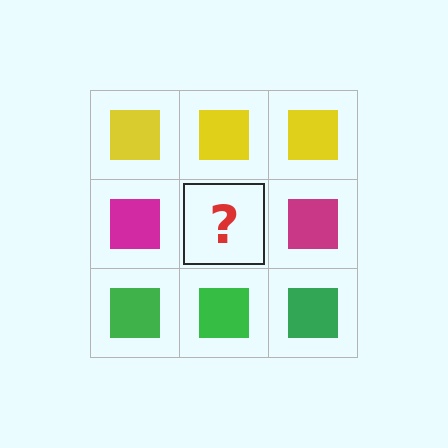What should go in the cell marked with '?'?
The missing cell should contain a magenta square.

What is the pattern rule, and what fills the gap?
The rule is that each row has a consistent color. The gap should be filled with a magenta square.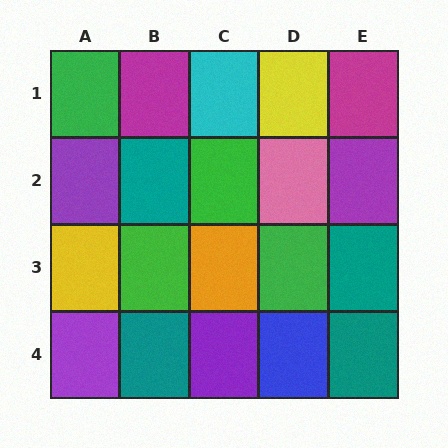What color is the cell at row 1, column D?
Yellow.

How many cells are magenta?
2 cells are magenta.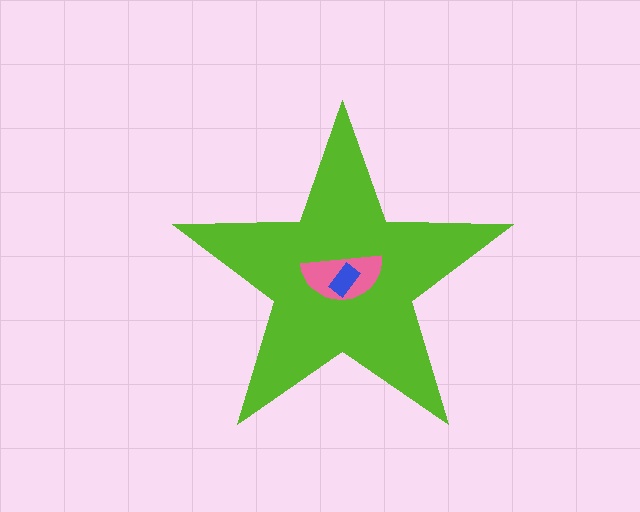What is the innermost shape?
The blue rectangle.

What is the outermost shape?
The lime star.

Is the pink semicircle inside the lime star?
Yes.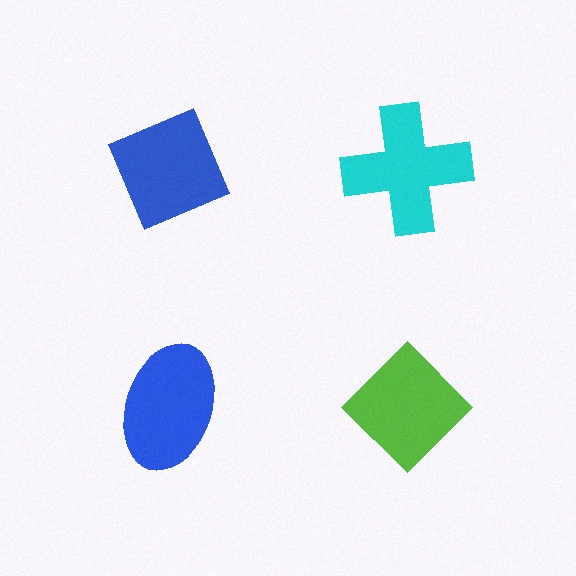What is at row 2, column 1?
A blue ellipse.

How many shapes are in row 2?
2 shapes.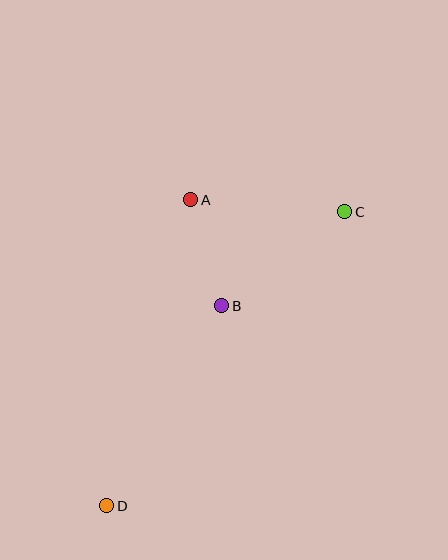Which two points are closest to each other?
Points A and B are closest to each other.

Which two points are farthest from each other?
Points C and D are farthest from each other.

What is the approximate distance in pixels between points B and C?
The distance between B and C is approximately 155 pixels.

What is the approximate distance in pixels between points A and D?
The distance between A and D is approximately 317 pixels.